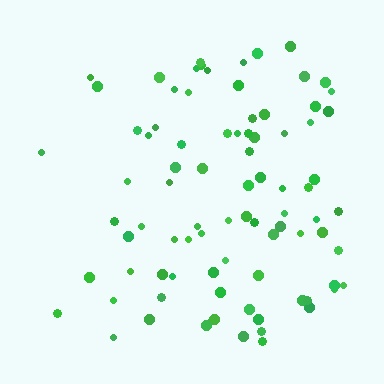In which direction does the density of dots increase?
From left to right, with the right side densest.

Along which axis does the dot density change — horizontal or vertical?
Horizontal.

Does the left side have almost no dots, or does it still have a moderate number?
Still a moderate number, just noticeably fewer than the right.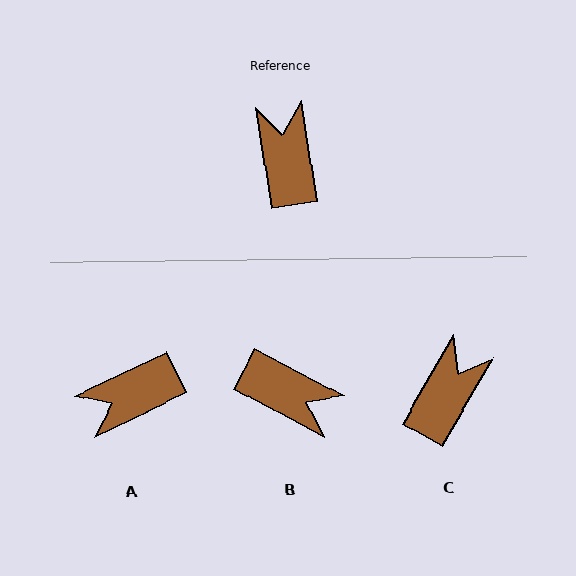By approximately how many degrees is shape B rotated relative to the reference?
Approximately 127 degrees clockwise.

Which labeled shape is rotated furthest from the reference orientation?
B, about 127 degrees away.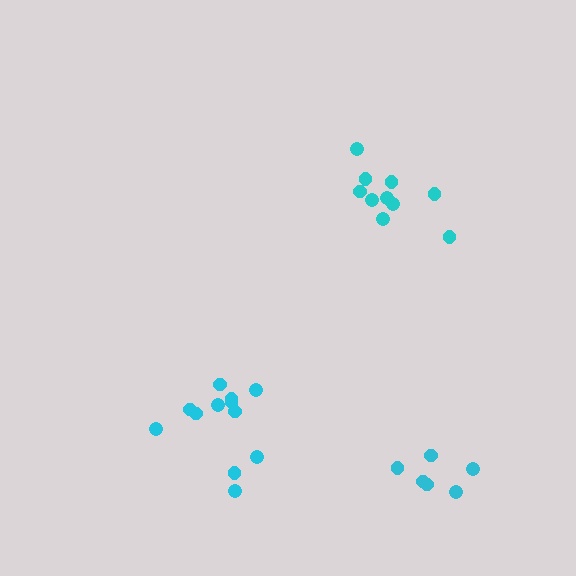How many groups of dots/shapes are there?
There are 3 groups.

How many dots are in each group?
Group 1: 10 dots, Group 2: 12 dots, Group 3: 6 dots (28 total).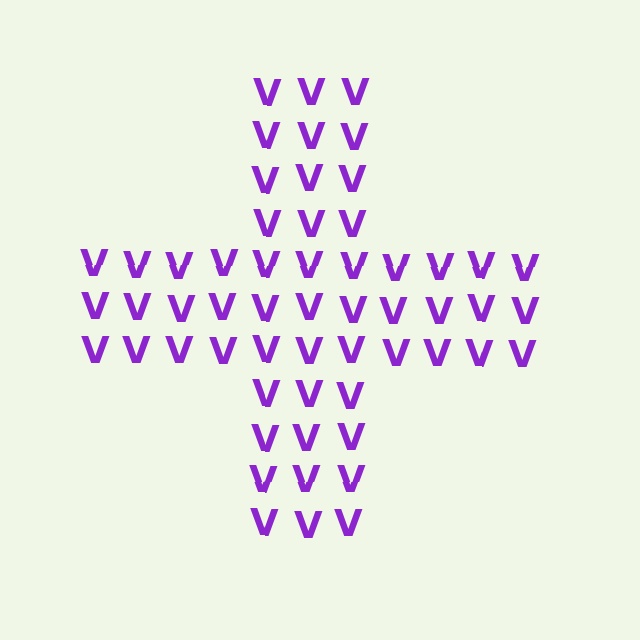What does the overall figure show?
The overall figure shows a cross.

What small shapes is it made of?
It is made of small letter V's.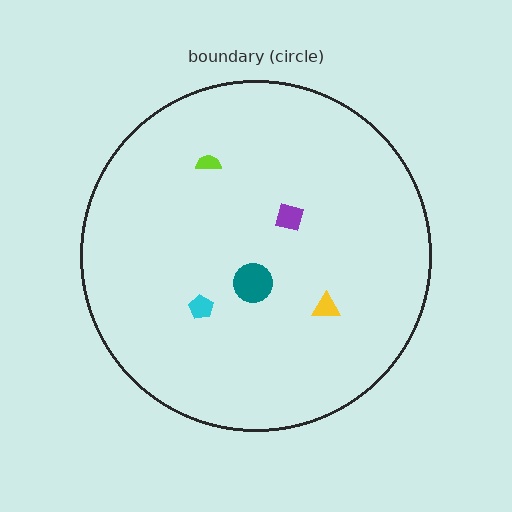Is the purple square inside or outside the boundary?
Inside.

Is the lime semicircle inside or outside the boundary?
Inside.